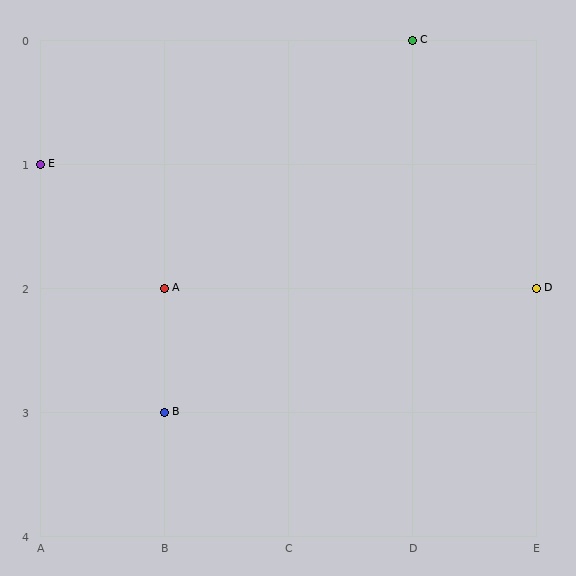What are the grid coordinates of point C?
Point C is at grid coordinates (D, 0).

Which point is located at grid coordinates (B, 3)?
Point B is at (B, 3).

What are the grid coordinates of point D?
Point D is at grid coordinates (E, 2).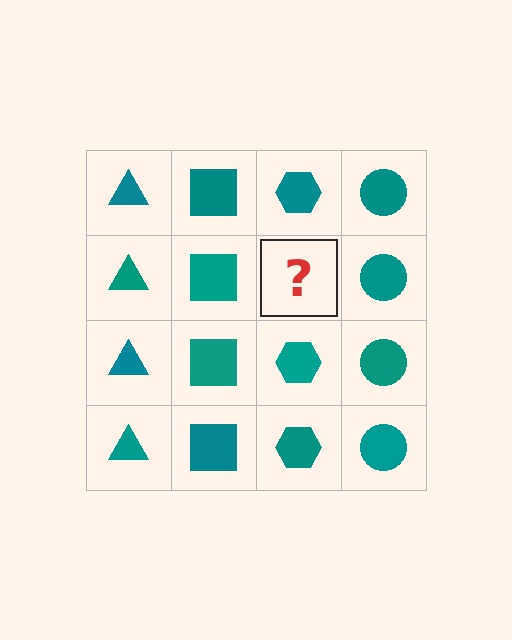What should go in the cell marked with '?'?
The missing cell should contain a teal hexagon.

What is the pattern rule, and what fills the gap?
The rule is that each column has a consistent shape. The gap should be filled with a teal hexagon.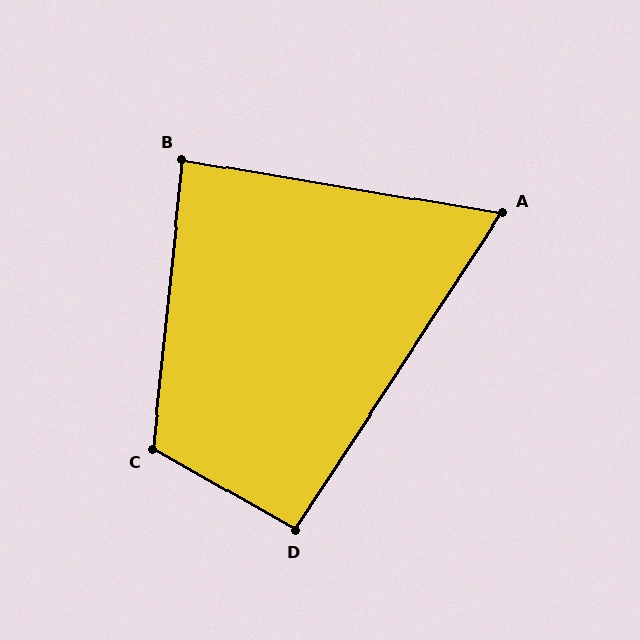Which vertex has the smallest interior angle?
A, at approximately 66 degrees.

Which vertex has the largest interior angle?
C, at approximately 114 degrees.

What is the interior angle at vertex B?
Approximately 86 degrees (approximately right).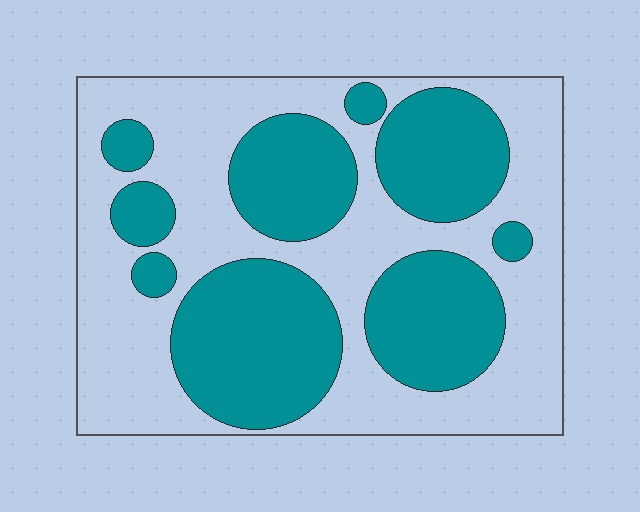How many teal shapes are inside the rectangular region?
9.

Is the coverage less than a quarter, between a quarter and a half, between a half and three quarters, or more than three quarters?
Between a quarter and a half.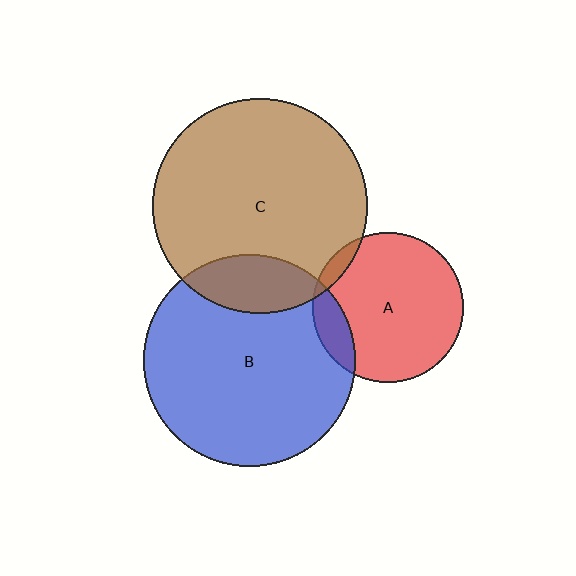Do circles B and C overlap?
Yes.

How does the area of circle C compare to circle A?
Approximately 2.0 times.